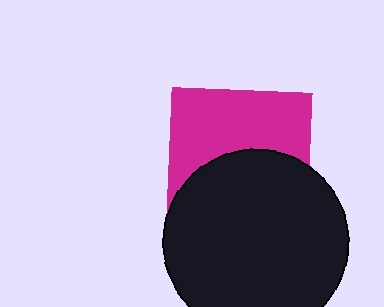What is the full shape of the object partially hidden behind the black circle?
The partially hidden object is a magenta square.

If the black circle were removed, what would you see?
You would see the complete magenta square.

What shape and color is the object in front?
The object in front is a black circle.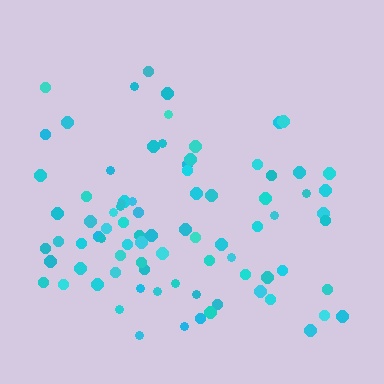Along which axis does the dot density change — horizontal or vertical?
Vertical.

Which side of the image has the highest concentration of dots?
The bottom.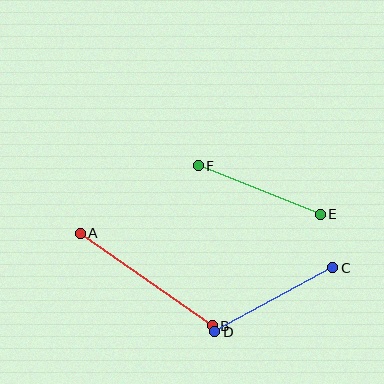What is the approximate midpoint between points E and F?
The midpoint is at approximately (259, 190) pixels.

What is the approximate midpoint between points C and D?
The midpoint is at approximately (274, 300) pixels.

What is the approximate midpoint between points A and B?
The midpoint is at approximately (146, 280) pixels.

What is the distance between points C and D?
The distance is approximately 134 pixels.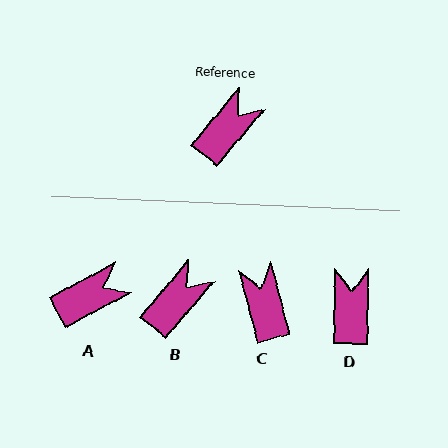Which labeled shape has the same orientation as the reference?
B.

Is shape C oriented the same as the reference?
No, it is off by about 55 degrees.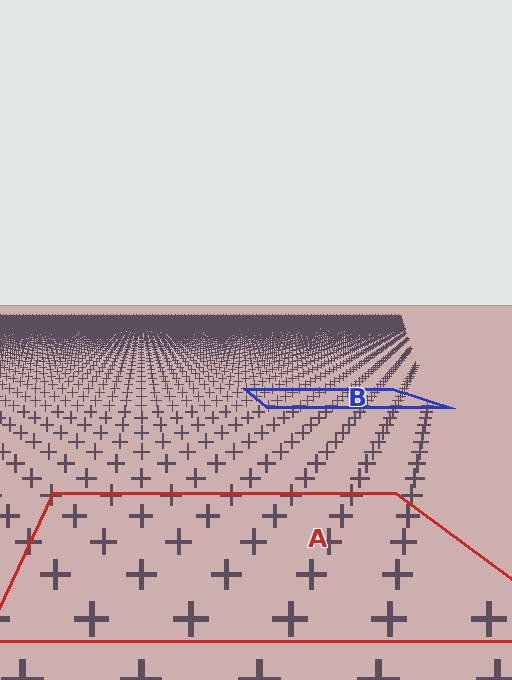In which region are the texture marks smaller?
The texture marks are smaller in region B, because it is farther away.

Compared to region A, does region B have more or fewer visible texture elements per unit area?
Region B has more texture elements per unit area — they are packed more densely because it is farther away.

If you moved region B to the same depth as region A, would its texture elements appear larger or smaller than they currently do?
They would appear larger. At a closer depth, the same texture elements are projected at a bigger on-screen size.